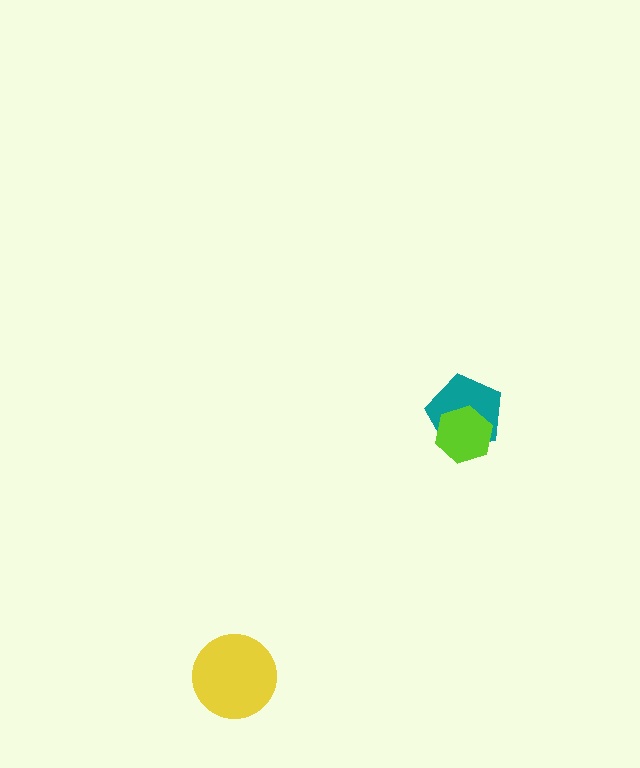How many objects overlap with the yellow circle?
0 objects overlap with the yellow circle.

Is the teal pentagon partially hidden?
Yes, it is partially covered by another shape.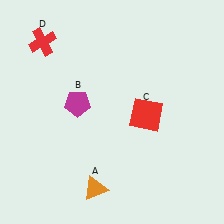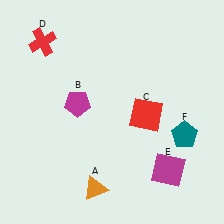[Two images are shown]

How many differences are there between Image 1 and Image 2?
There are 2 differences between the two images.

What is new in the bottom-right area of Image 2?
A magenta square (E) was added in the bottom-right area of Image 2.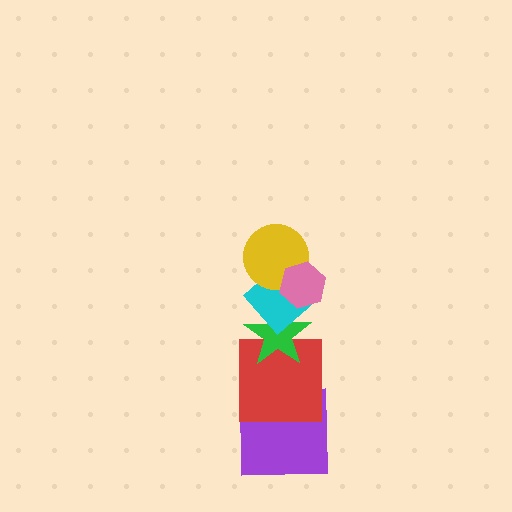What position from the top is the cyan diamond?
The cyan diamond is 3rd from the top.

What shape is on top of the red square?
The green star is on top of the red square.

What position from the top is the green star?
The green star is 4th from the top.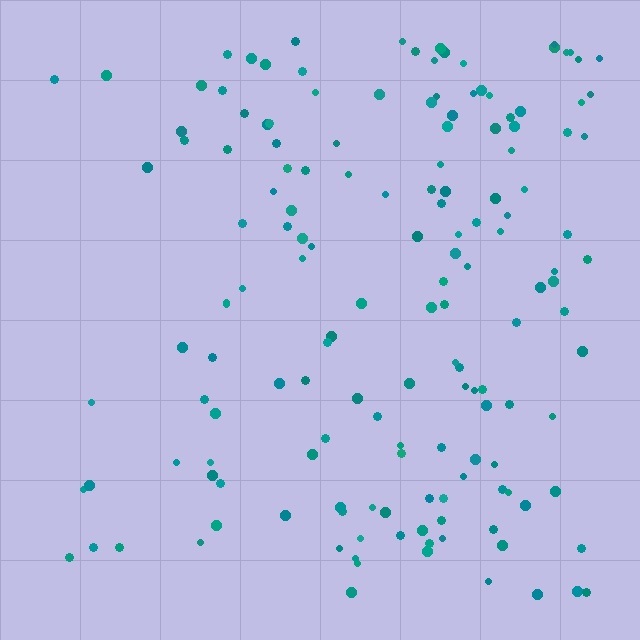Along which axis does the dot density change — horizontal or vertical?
Horizontal.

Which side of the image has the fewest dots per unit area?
The left.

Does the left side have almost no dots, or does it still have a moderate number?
Still a moderate number, just noticeably fewer than the right.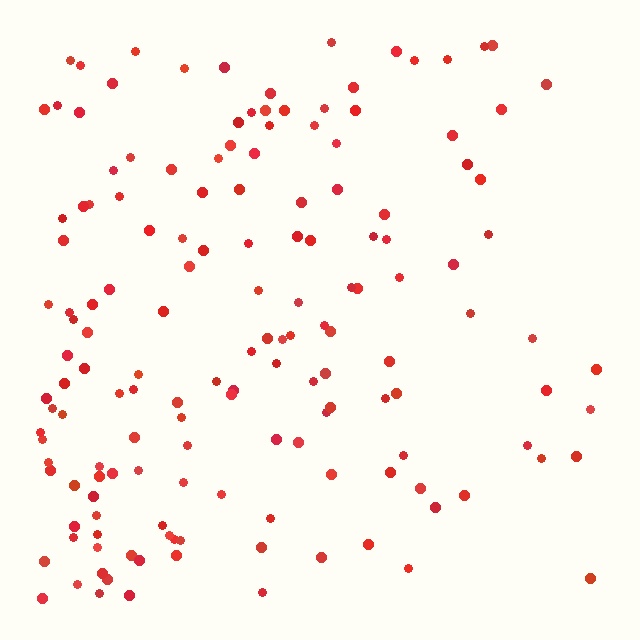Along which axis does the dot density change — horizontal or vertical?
Horizontal.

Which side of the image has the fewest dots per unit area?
The right.